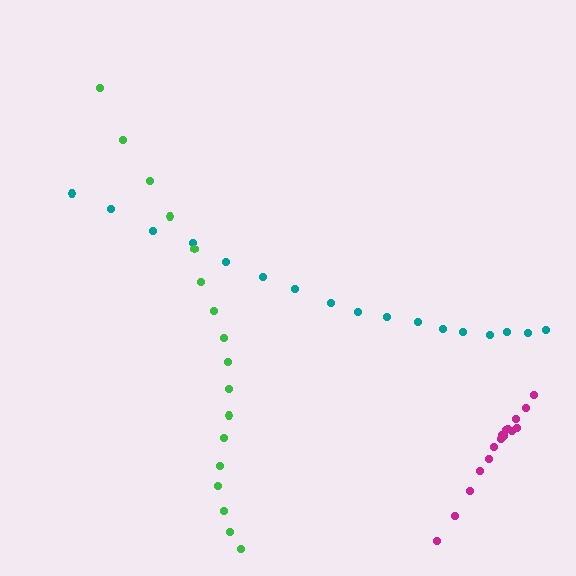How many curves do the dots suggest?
There are 3 distinct paths.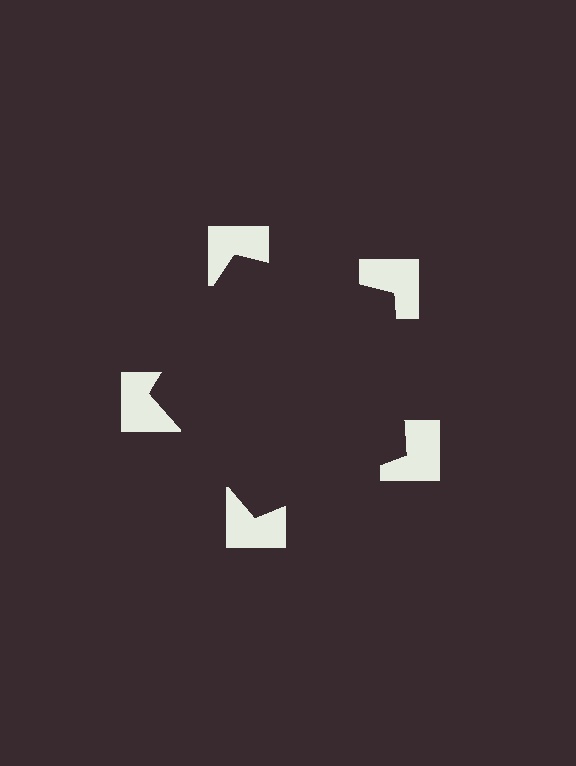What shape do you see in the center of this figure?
An illusory pentagon — its edges are inferred from the aligned wedge cuts in the notched squares, not physically drawn.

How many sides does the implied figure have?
5 sides.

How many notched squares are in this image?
There are 5 — one at each vertex of the illusory pentagon.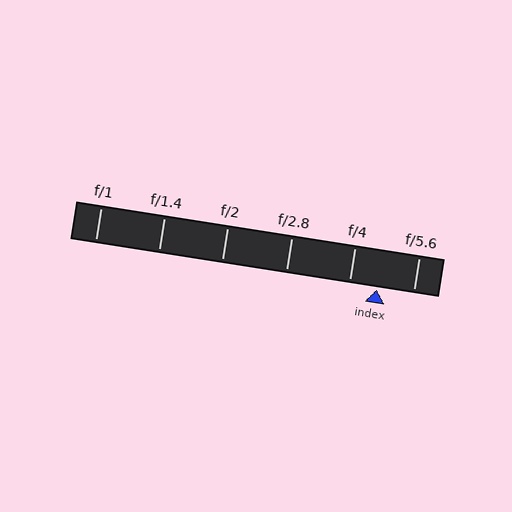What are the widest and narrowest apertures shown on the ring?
The widest aperture shown is f/1 and the narrowest is f/5.6.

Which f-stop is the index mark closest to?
The index mark is closest to f/4.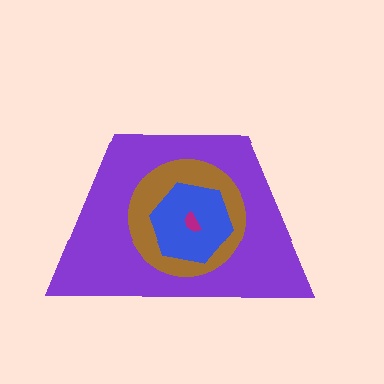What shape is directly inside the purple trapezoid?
The brown circle.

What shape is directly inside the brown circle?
The blue hexagon.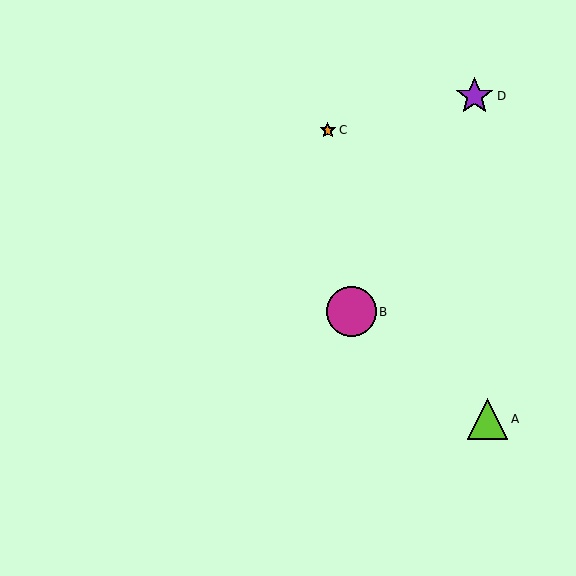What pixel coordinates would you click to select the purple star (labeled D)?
Click at (475, 96) to select the purple star D.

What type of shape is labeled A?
Shape A is a lime triangle.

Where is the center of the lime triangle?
The center of the lime triangle is at (488, 419).